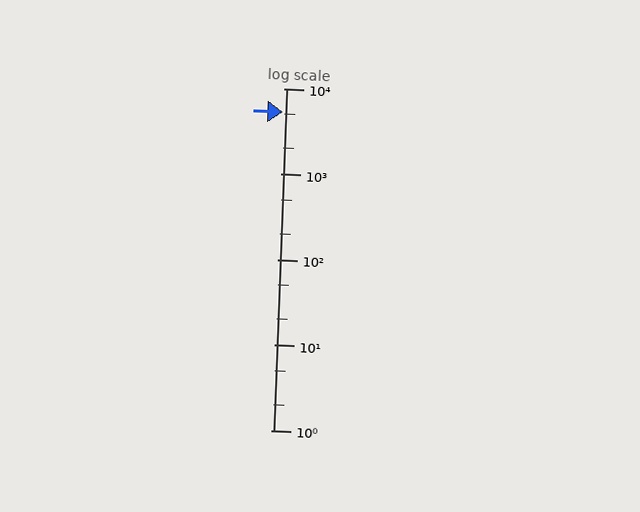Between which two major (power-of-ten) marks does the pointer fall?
The pointer is between 1000 and 10000.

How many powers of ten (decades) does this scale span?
The scale spans 4 decades, from 1 to 10000.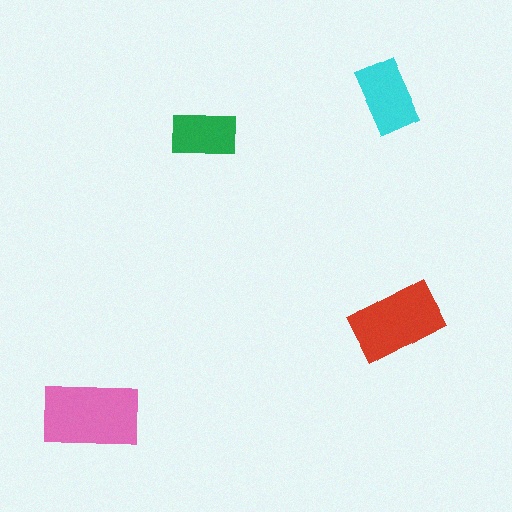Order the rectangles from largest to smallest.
the pink one, the red one, the cyan one, the green one.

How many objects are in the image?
There are 4 objects in the image.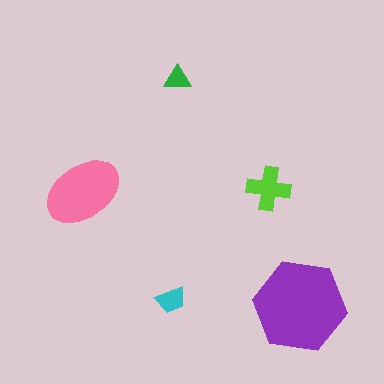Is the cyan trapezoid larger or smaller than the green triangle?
Larger.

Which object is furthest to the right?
The purple hexagon is rightmost.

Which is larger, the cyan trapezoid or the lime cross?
The lime cross.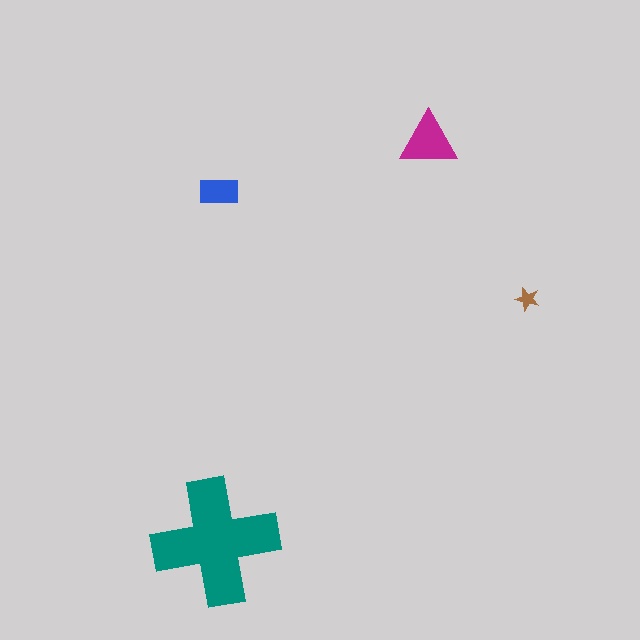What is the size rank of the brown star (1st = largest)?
4th.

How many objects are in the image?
There are 4 objects in the image.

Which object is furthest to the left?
The teal cross is leftmost.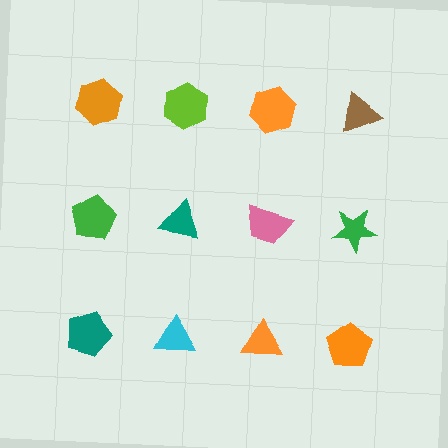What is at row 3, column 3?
An orange triangle.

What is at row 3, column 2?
A cyan triangle.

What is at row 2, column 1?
A green pentagon.